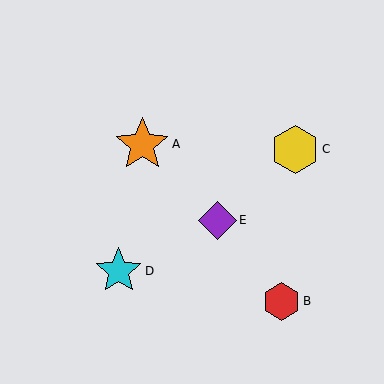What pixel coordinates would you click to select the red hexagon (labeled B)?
Click at (281, 301) to select the red hexagon B.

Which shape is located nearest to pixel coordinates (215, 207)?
The purple diamond (labeled E) at (218, 220) is nearest to that location.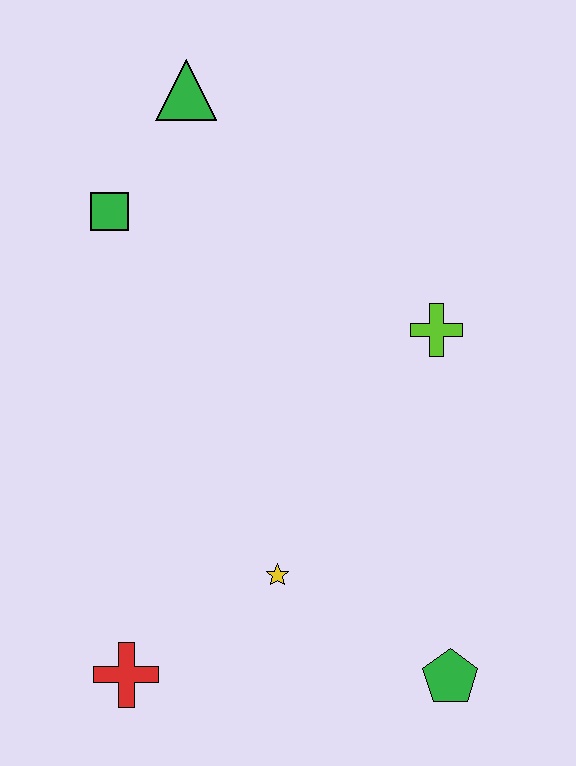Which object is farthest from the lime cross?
The red cross is farthest from the lime cross.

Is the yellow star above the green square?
No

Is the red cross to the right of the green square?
Yes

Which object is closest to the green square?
The green triangle is closest to the green square.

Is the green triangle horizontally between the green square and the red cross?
No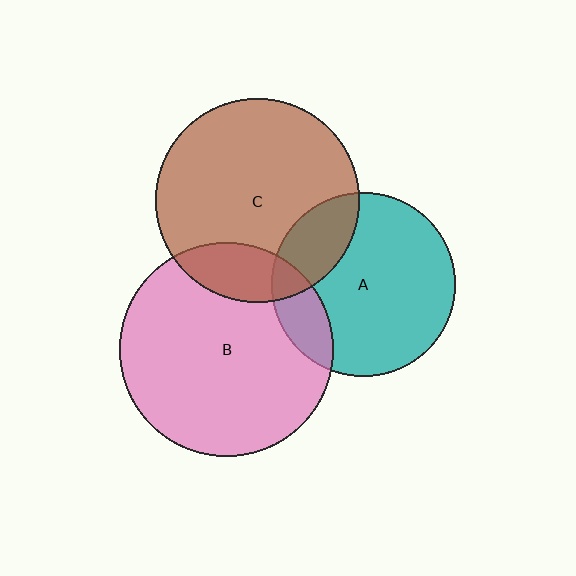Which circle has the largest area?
Circle B (pink).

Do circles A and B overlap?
Yes.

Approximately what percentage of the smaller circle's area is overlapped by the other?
Approximately 15%.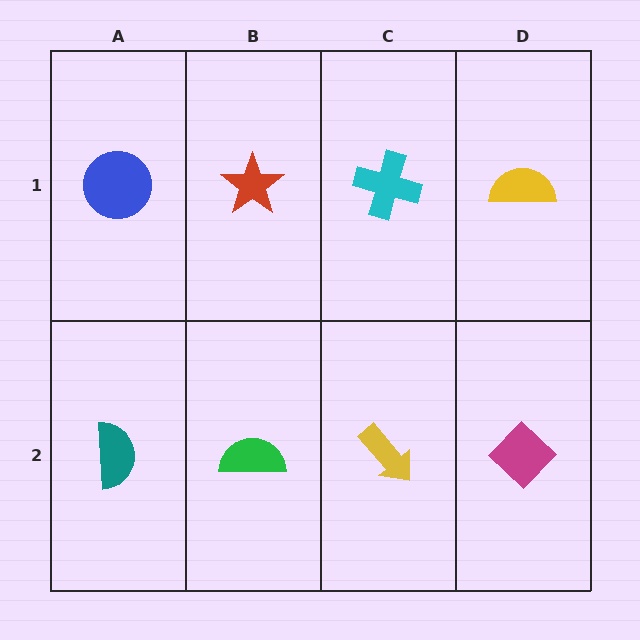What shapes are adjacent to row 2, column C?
A cyan cross (row 1, column C), a green semicircle (row 2, column B), a magenta diamond (row 2, column D).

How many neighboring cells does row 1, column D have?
2.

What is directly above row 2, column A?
A blue circle.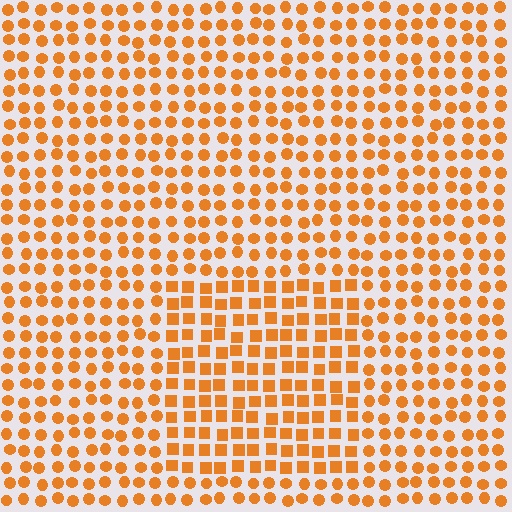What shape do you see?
I see a rectangle.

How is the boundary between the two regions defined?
The boundary is defined by a change in element shape: squares inside vs. circles outside. All elements share the same color and spacing.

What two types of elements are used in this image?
The image uses squares inside the rectangle region and circles outside it.